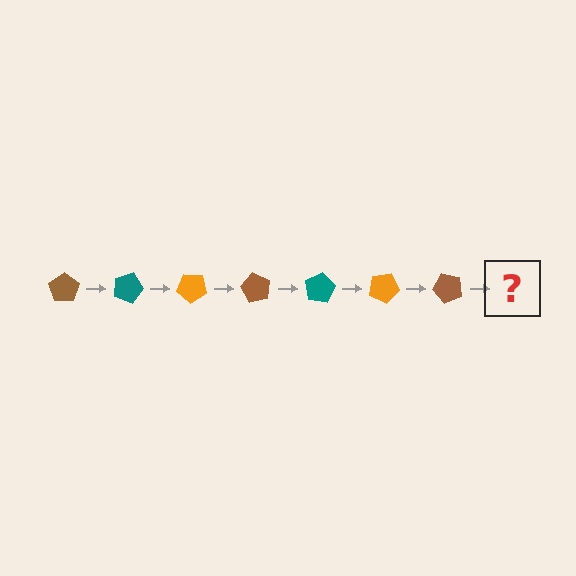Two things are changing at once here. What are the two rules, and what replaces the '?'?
The two rules are that it rotates 20 degrees each step and the color cycles through brown, teal, and orange. The '?' should be a teal pentagon, rotated 140 degrees from the start.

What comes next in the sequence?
The next element should be a teal pentagon, rotated 140 degrees from the start.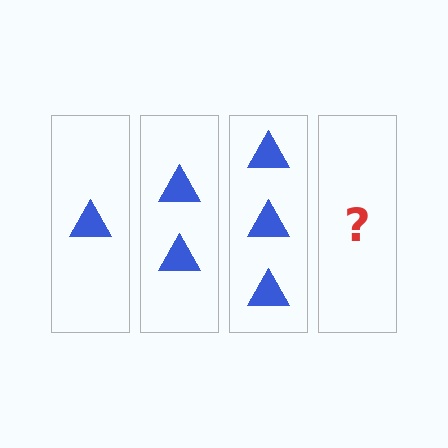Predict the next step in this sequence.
The next step is 4 triangles.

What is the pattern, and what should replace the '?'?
The pattern is that each step adds one more triangle. The '?' should be 4 triangles.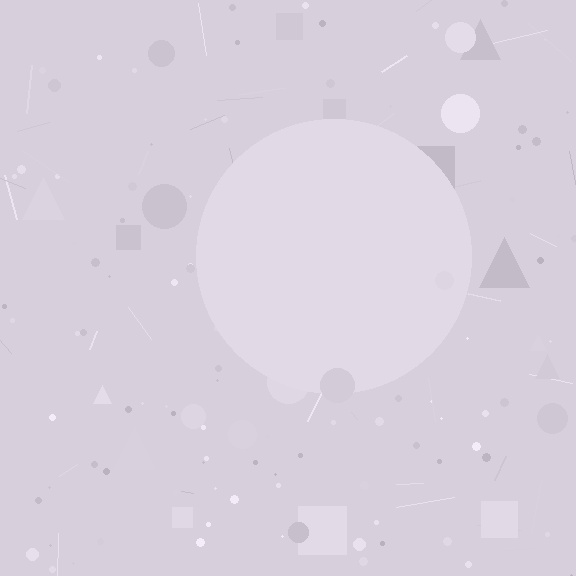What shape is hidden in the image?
A circle is hidden in the image.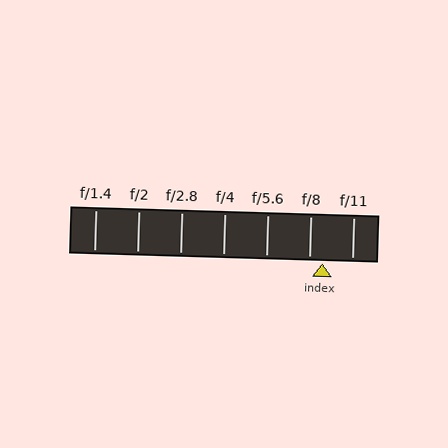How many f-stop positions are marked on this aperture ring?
There are 7 f-stop positions marked.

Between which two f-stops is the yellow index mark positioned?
The index mark is between f/8 and f/11.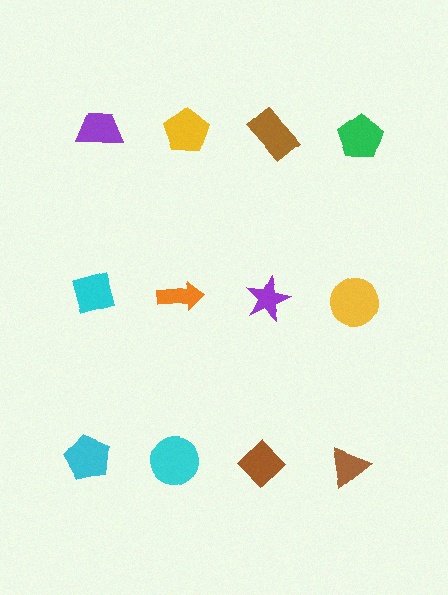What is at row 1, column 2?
A yellow pentagon.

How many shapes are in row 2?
4 shapes.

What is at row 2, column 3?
A purple star.